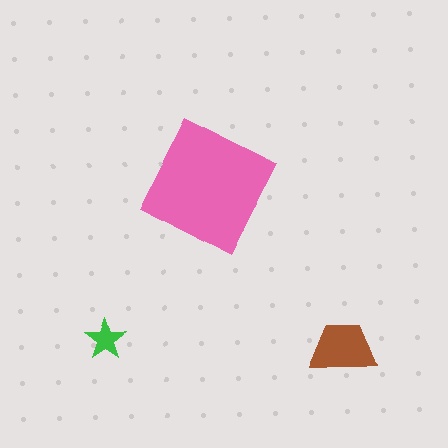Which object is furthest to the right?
The brown trapezoid is rightmost.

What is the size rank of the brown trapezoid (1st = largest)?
2nd.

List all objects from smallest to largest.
The green star, the brown trapezoid, the pink square.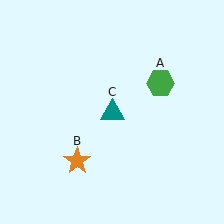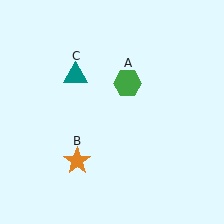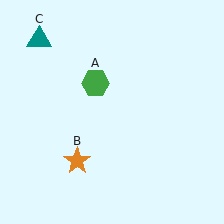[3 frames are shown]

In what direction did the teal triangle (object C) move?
The teal triangle (object C) moved up and to the left.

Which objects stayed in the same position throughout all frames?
Orange star (object B) remained stationary.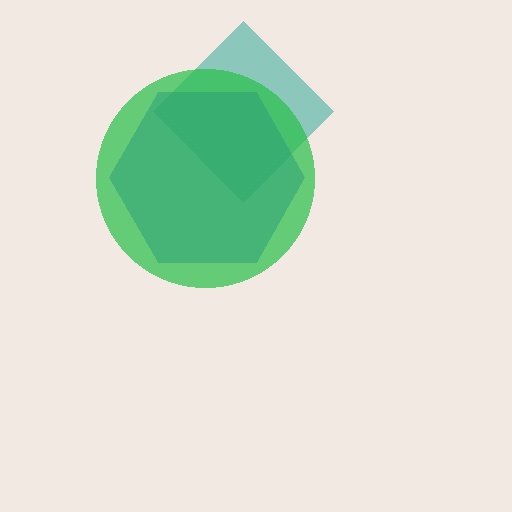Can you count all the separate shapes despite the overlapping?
Yes, there are 3 separate shapes.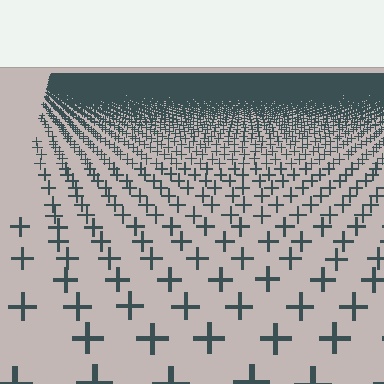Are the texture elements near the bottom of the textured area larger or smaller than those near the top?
Larger. Near the bottom, elements are closer to the viewer and appear at a bigger on-screen size.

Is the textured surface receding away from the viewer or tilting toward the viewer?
The surface is receding away from the viewer. Texture elements get smaller and denser toward the top.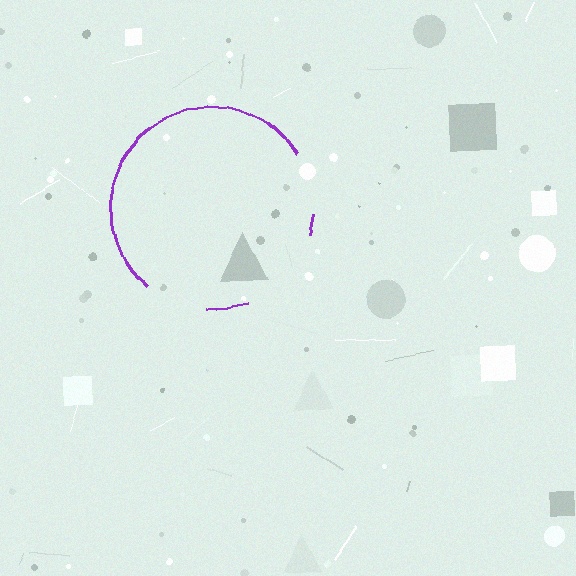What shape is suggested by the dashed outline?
The dashed outline suggests a circle.